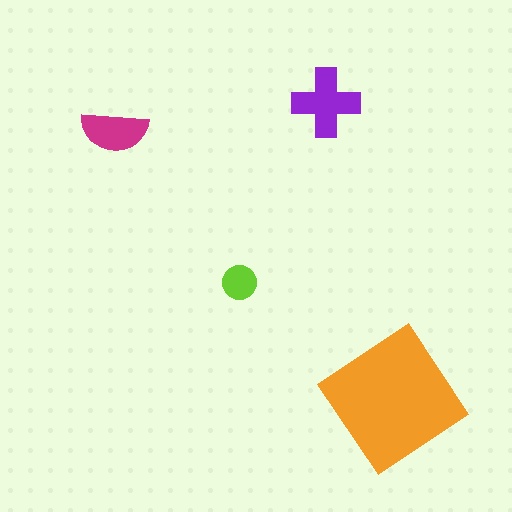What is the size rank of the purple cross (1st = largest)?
2nd.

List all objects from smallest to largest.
The lime circle, the magenta semicircle, the purple cross, the orange diamond.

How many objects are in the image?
There are 4 objects in the image.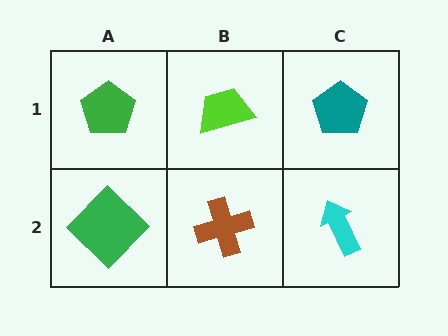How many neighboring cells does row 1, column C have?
2.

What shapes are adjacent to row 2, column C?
A teal pentagon (row 1, column C), a brown cross (row 2, column B).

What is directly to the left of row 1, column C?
A lime trapezoid.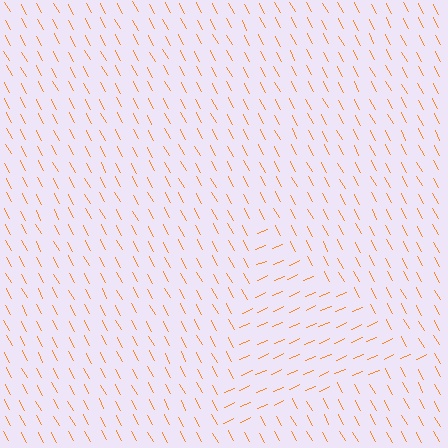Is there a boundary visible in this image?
Yes, there is a texture boundary formed by a change in line orientation.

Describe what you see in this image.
The image is filled with small orange line segments. A triangle region in the image has lines oriented differently from the surrounding lines, creating a visible texture boundary.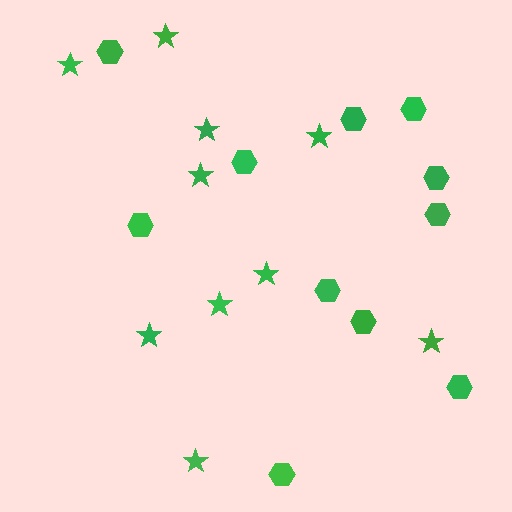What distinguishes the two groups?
There are 2 groups: one group of stars (10) and one group of hexagons (11).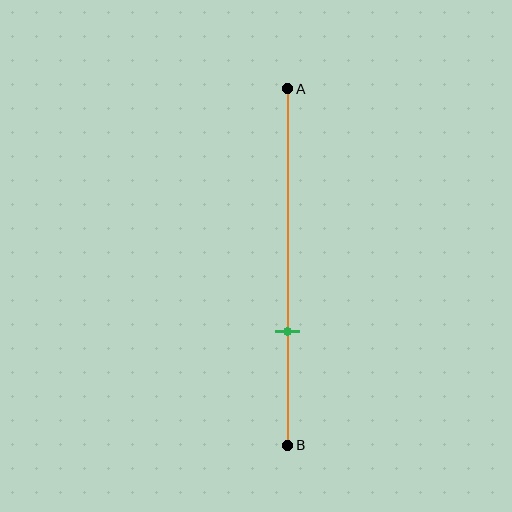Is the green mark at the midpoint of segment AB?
No, the mark is at about 70% from A, not at the 50% midpoint.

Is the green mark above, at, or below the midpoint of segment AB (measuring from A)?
The green mark is below the midpoint of segment AB.